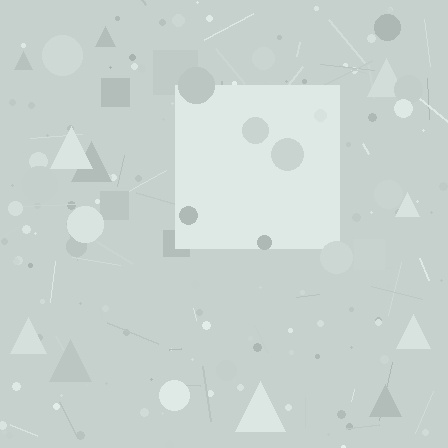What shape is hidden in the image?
A square is hidden in the image.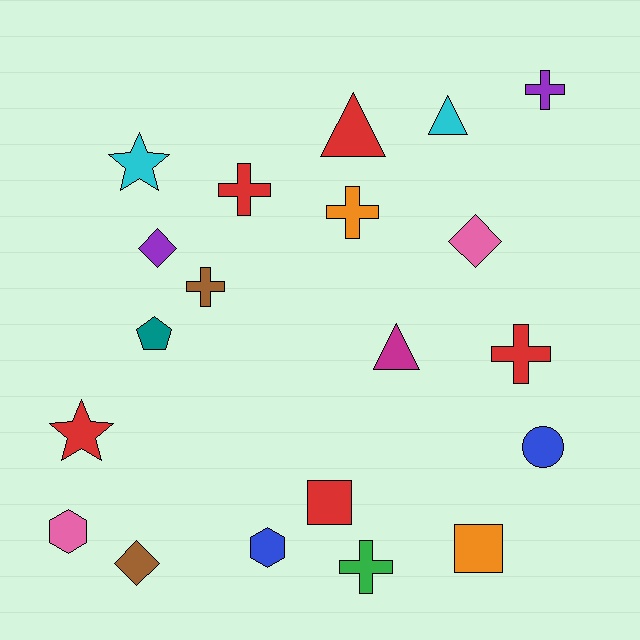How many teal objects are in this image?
There is 1 teal object.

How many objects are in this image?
There are 20 objects.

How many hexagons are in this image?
There are 2 hexagons.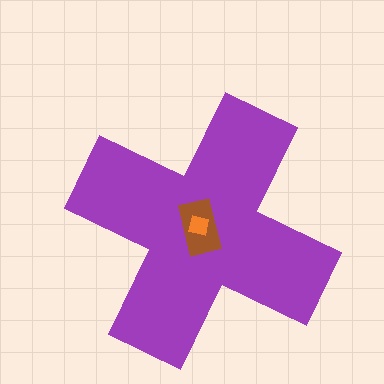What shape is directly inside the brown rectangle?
The orange square.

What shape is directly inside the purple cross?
The brown rectangle.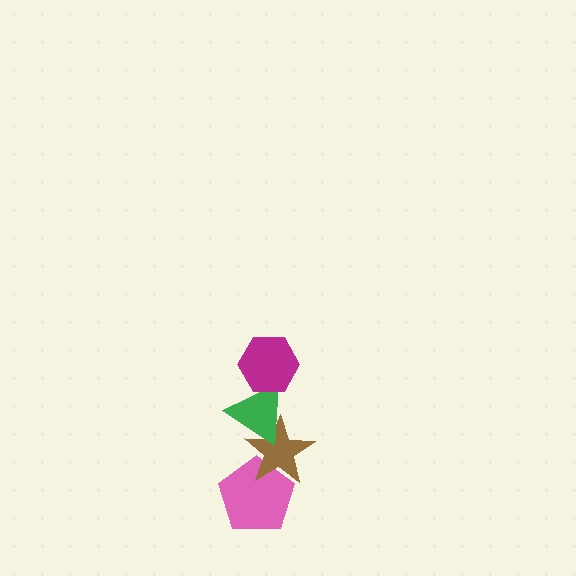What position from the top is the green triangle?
The green triangle is 2nd from the top.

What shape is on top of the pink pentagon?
The brown star is on top of the pink pentagon.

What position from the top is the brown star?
The brown star is 3rd from the top.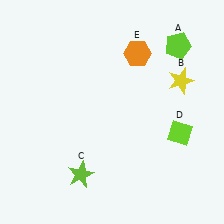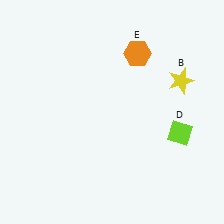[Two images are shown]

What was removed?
The lime pentagon (A), the lime star (C) were removed in Image 2.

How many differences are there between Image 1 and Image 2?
There are 2 differences between the two images.